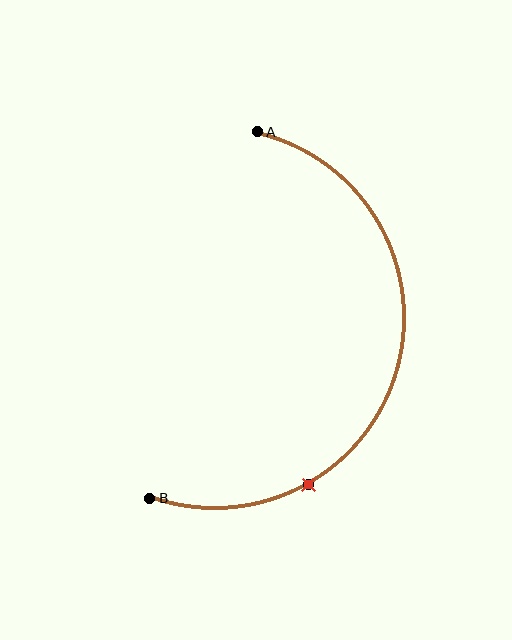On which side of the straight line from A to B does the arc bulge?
The arc bulges to the right of the straight line connecting A and B.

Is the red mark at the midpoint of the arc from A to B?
No. The red mark lies on the arc but is closer to endpoint B. The arc midpoint would be at the point on the curve equidistant along the arc from both A and B.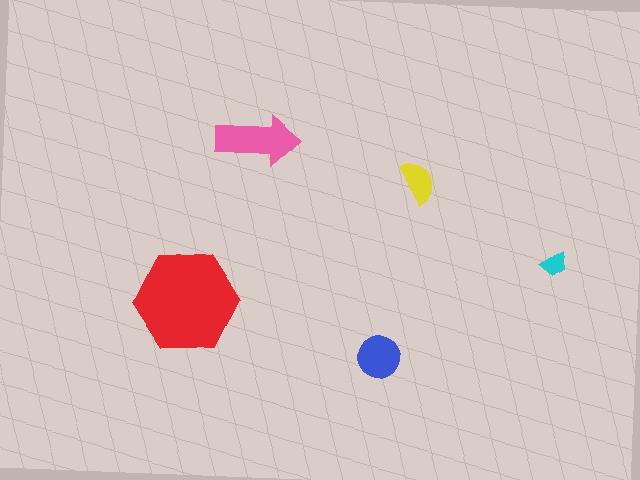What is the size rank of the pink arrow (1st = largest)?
2nd.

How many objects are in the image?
There are 5 objects in the image.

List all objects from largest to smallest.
The red hexagon, the pink arrow, the blue circle, the yellow semicircle, the cyan trapezoid.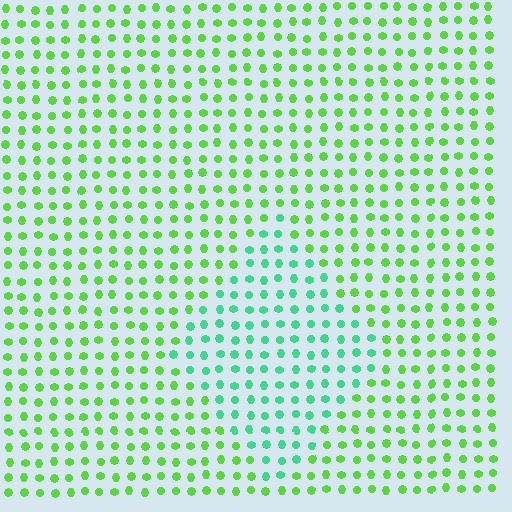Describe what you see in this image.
The image is filled with small lime elements in a uniform arrangement. A diamond-shaped region is visible where the elements are tinted to a slightly different hue, forming a subtle color boundary.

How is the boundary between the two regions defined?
The boundary is defined purely by a slight shift in hue (about 41 degrees). Spacing, size, and orientation are identical on both sides.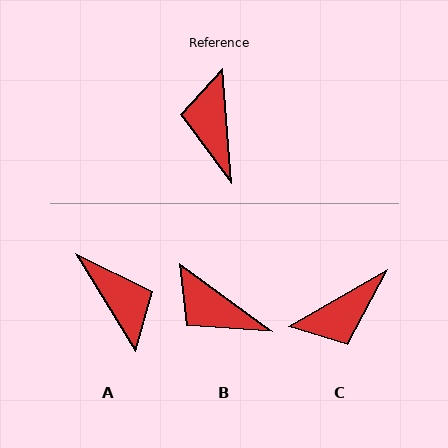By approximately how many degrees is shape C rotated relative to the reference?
Approximately 116 degrees counter-clockwise.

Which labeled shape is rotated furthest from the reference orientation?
A, about 153 degrees away.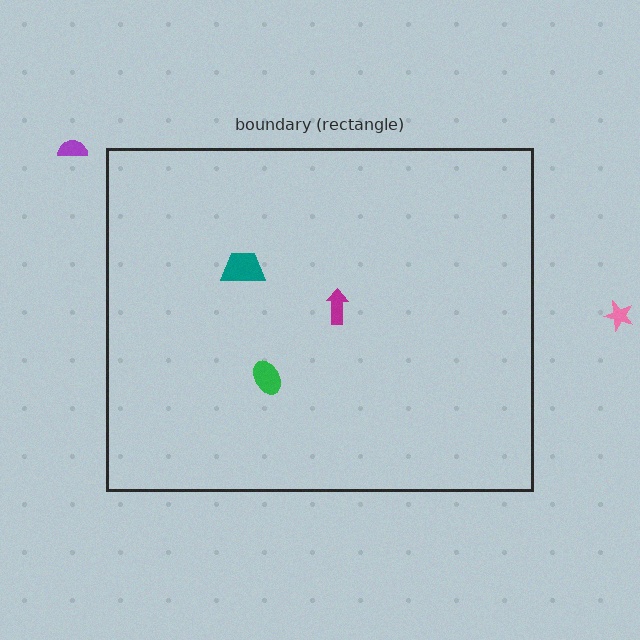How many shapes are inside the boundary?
3 inside, 2 outside.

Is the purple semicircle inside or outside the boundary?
Outside.